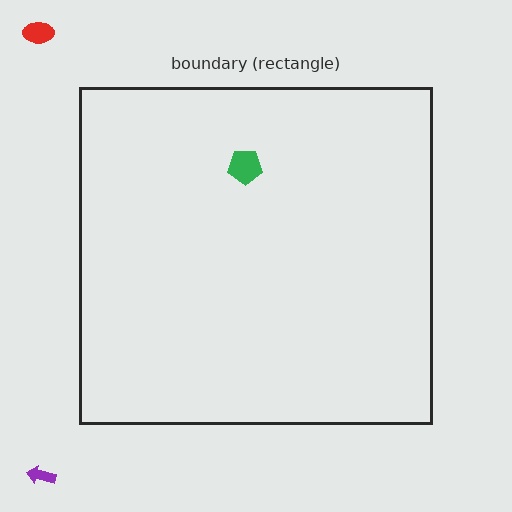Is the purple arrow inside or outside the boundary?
Outside.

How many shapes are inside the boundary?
1 inside, 2 outside.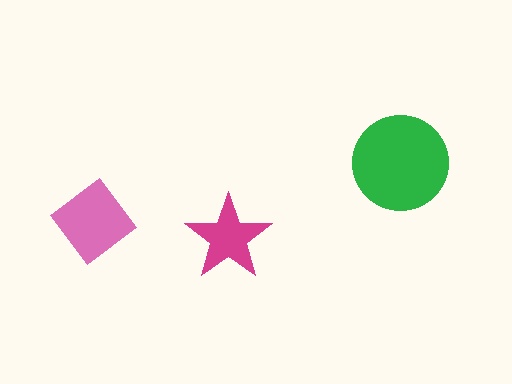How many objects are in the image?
There are 3 objects in the image.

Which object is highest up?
The green circle is topmost.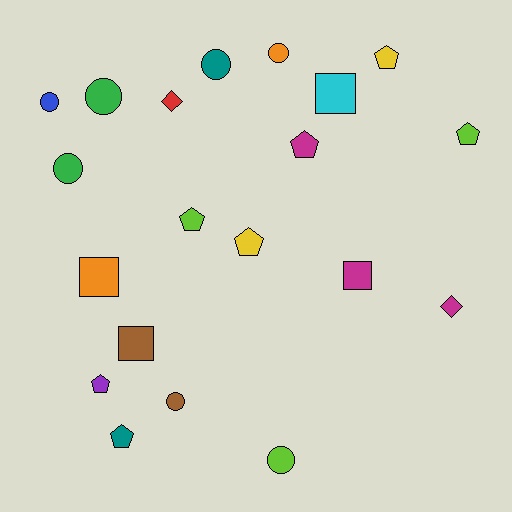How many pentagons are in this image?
There are 7 pentagons.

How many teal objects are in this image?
There are 2 teal objects.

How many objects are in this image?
There are 20 objects.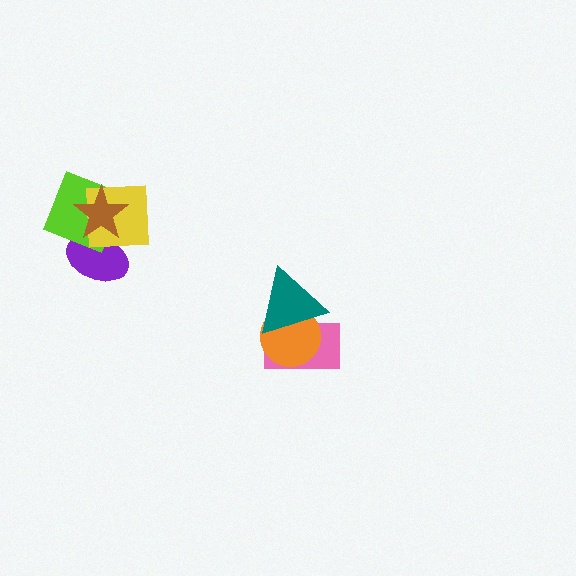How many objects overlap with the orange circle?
2 objects overlap with the orange circle.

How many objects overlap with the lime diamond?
3 objects overlap with the lime diamond.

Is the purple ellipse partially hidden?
Yes, it is partially covered by another shape.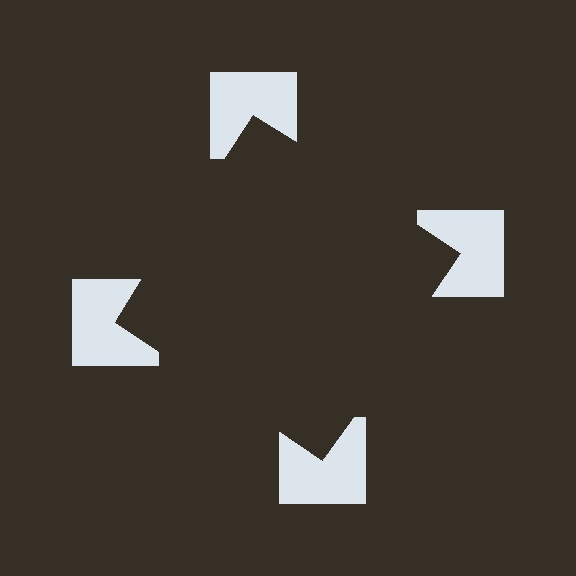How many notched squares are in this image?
There are 4 — one at each vertex of the illusory square.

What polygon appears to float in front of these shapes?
An illusory square — its edges are inferred from the aligned wedge cuts in the notched squares, not physically drawn.